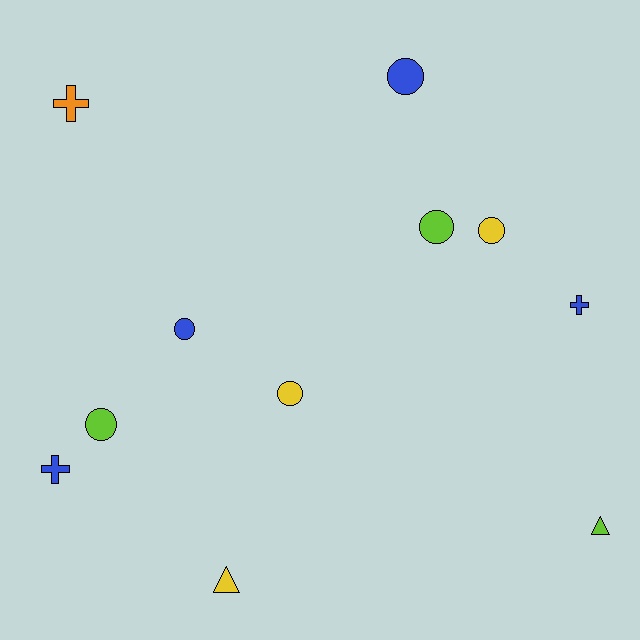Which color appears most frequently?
Blue, with 4 objects.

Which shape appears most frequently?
Circle, with 6 objects.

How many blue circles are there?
There are 2 blue circles.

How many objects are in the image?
There are 11 objects.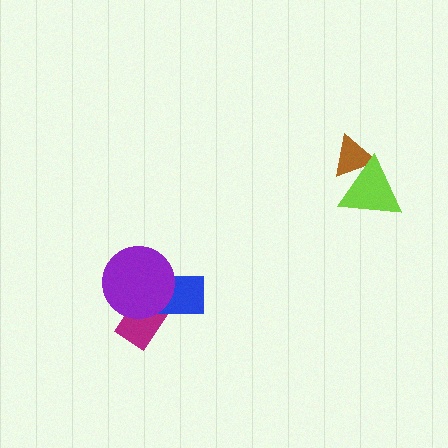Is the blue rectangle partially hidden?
Yes, it is partially covered by another shape.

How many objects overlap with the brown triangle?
1 object overlaps with the brown triangle.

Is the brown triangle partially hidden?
Yes, it is partially covered by another shape.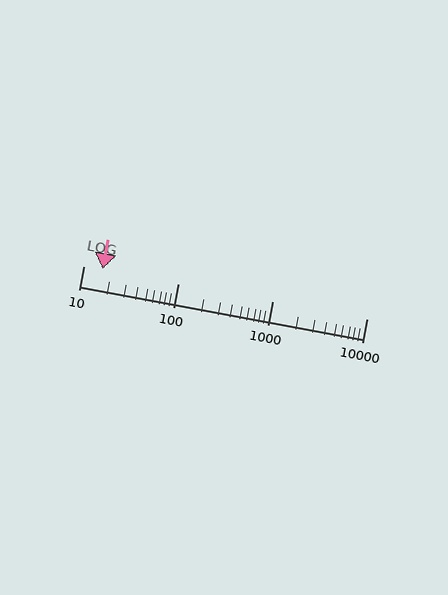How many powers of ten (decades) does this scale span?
The scale spans 3 decades, from 10 to 10000.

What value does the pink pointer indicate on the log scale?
The pointer indicates approximately 16.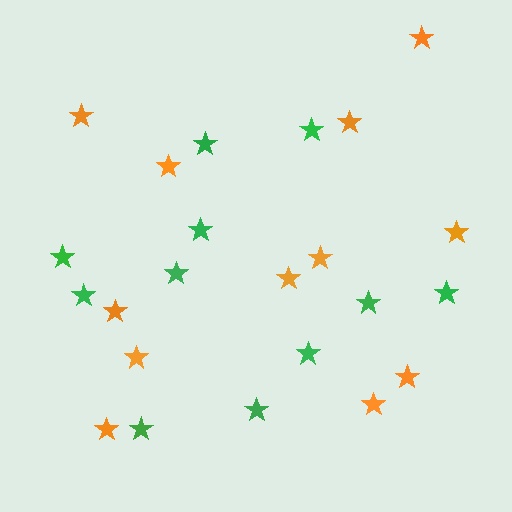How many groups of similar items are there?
There are 2 groups: one group of green stars (11) and one group of orange stars (12).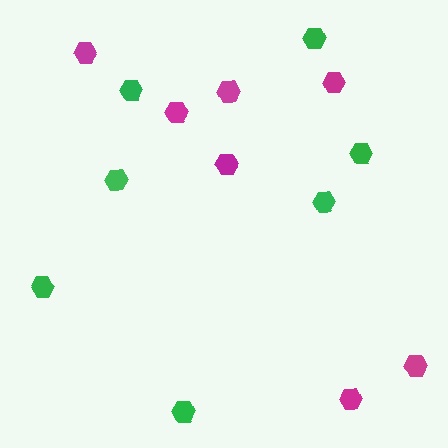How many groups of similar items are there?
There are 2 groups: one group of magenta hexagons (7) and one group of green hexagons (7).